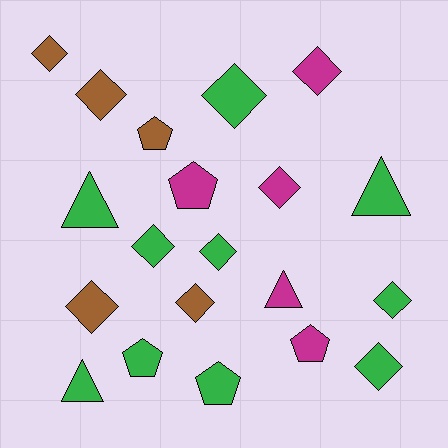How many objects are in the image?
There are 20 objects.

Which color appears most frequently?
Green, with 10 objects.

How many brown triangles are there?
There are no brown triangles.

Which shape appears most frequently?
Diamond, with 11 objects.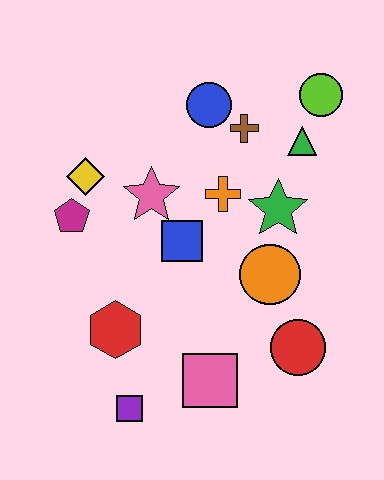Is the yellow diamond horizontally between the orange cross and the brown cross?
No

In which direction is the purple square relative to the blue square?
The purple square is below the blue square.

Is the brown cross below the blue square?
No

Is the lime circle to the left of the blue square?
No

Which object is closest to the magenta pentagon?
The yellow diamond is closest to the magenta pentagon.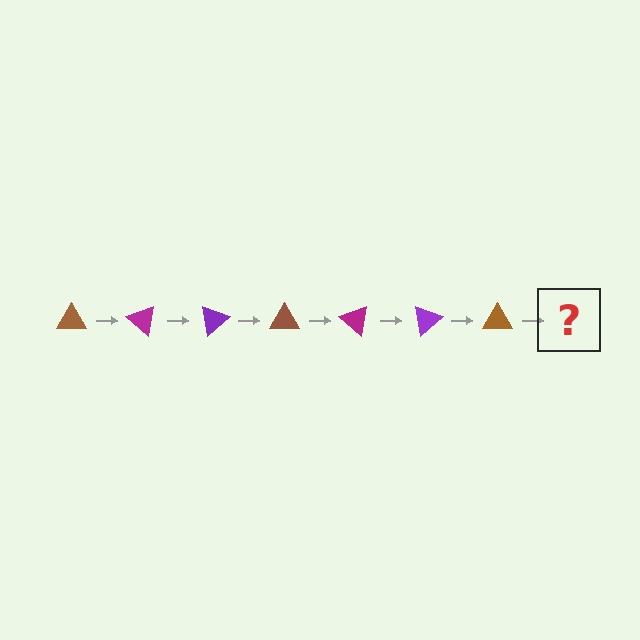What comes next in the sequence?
The next element should be a magenta triangle, rotated 280 degrees from the start.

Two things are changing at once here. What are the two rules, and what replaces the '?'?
The two rules are that it rotates 40 degrees each step and the color cycles through brown, magenta, and purple. The '?' should be a magenta triangle, rotated 280 degrees from the start.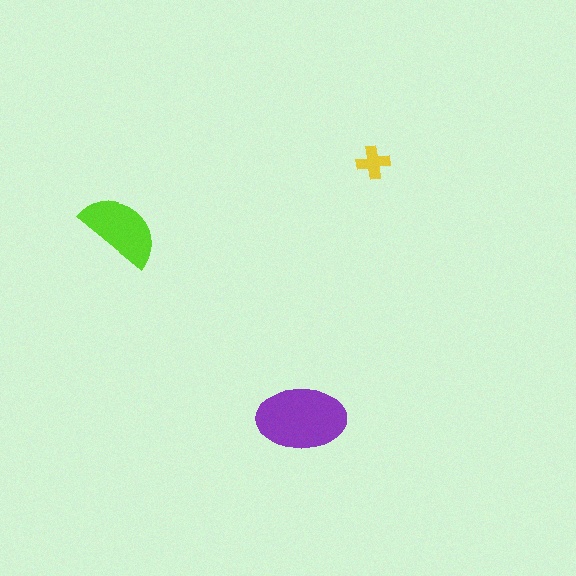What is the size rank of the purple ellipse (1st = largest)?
1st.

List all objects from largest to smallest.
The purple ellipse, the lime semicircle, the yellow cross.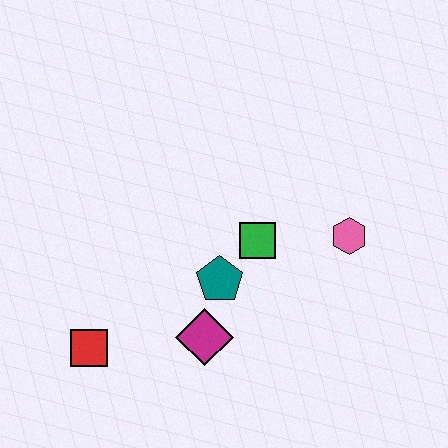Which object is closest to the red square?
The magenta diamond is closest to the red square.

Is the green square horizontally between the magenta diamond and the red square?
No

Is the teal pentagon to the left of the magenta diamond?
No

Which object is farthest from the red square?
The pink hexagon is farthest from the red square.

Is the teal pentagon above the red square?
Yes